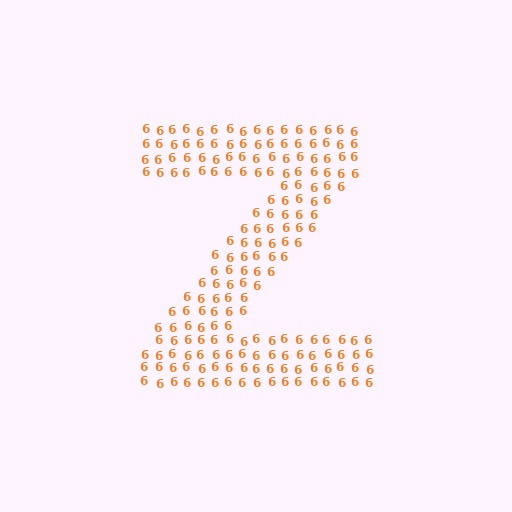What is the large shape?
The large shape is the letter Z.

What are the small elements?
The small elements are digit 6's.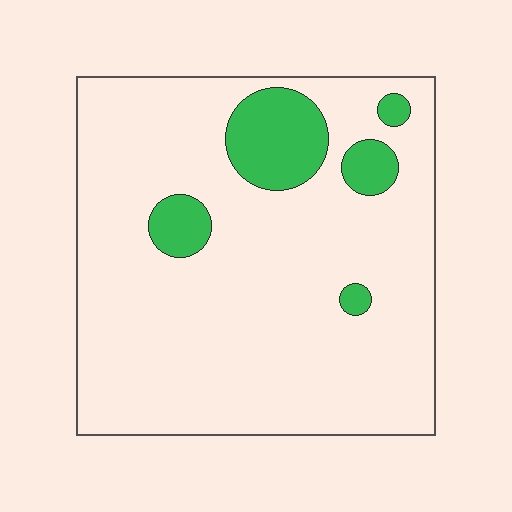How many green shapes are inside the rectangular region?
5.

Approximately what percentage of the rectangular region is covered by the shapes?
Approximately 10%.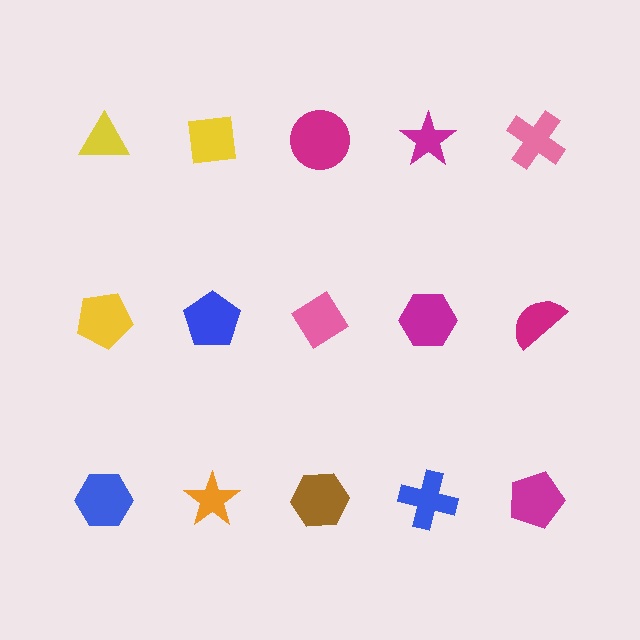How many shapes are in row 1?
5 shapes.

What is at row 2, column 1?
A yellow pentagon.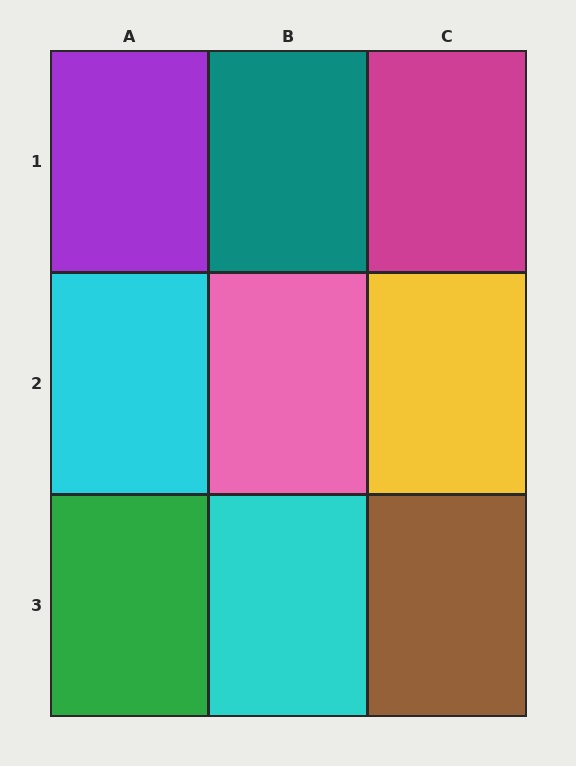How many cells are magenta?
1 cell is magenta.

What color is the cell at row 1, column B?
Teal.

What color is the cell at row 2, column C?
Yellow.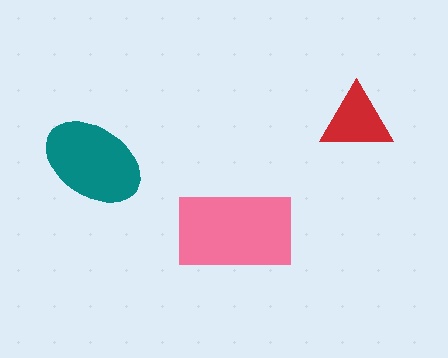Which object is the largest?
The pink rectangle.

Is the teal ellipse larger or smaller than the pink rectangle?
Smaller.